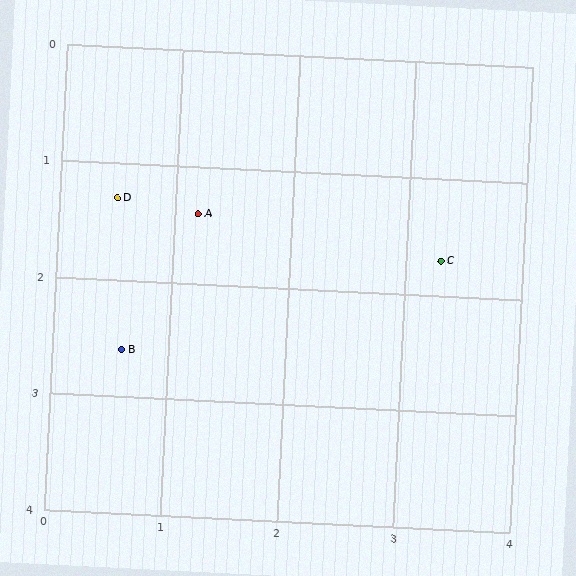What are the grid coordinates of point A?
Point A is at approximately (1.2, 1.4).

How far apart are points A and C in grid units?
Points A and C are about 2.1 grid units apart.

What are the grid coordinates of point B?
Point B is at approximately (0.6, 2.6).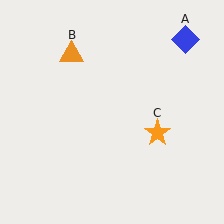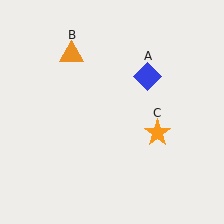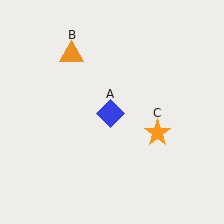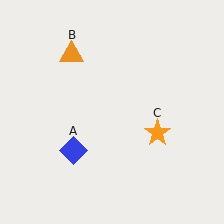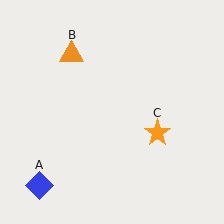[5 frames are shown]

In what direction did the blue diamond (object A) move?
The blue diamond (object A) moved down and to the left.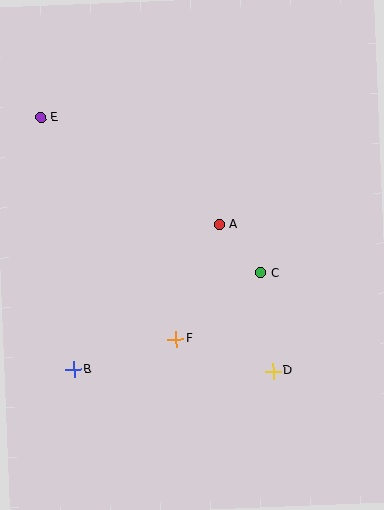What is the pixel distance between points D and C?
The distance between D and C is 99 pixels.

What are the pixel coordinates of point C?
Point C is at (260, 273).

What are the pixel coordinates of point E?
Point E is at (41, 118).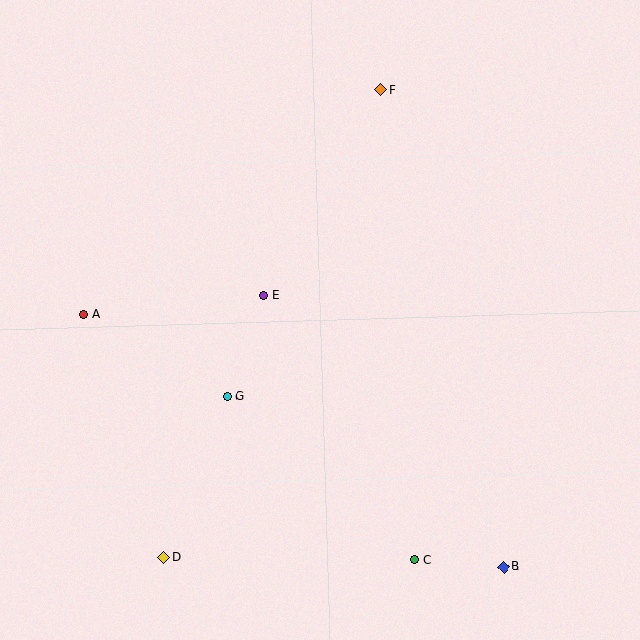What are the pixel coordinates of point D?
Point D is at (164, 557).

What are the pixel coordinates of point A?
Point A is at (83, 314).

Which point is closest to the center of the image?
Point E at (264, 295) is closest to the center.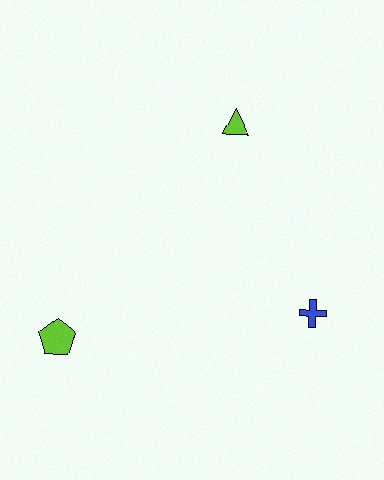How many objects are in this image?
There are 3 objects.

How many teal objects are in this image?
There are no teal objects.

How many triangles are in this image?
There is 1 triangle.